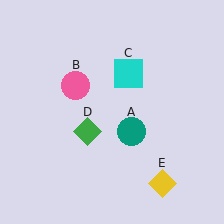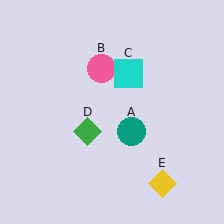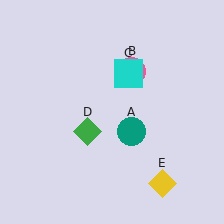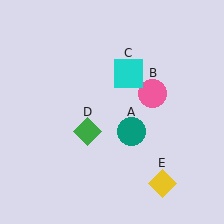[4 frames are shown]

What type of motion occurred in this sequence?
The pink circle (object B) rotated clockwise around the center of the scene.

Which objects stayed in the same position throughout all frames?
Teal circle (object A) and cyan square (object C) and green diamond (object D) and yellow diamond (object E) remained stationary.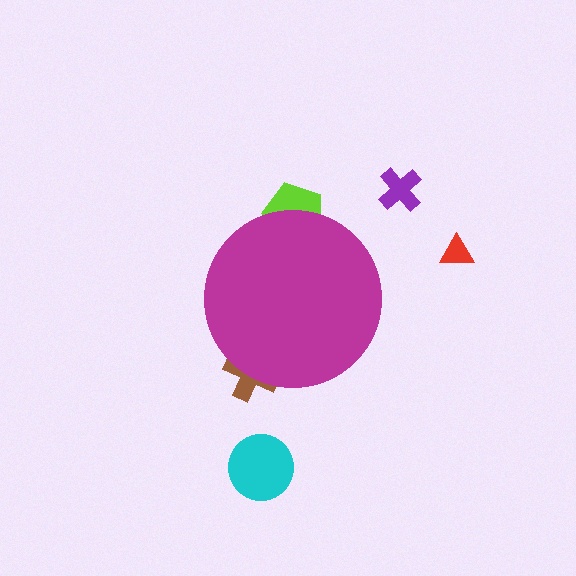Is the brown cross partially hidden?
Yes, the brown cross is partially hidden behind the magenta circle.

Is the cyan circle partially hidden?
No, the cyan circle is fully visible.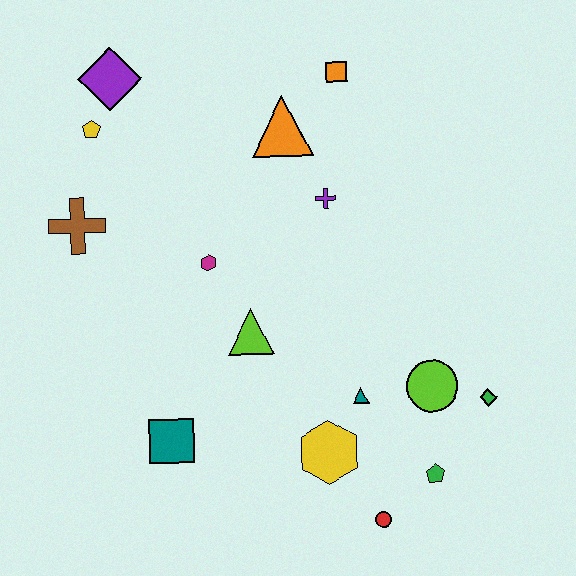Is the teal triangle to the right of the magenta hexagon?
Yes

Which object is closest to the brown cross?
The yellow pentagon is closest to the brown cross.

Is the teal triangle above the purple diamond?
No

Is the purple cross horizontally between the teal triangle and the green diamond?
No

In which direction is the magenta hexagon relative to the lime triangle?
The magenta hexagon is above the lime triangle.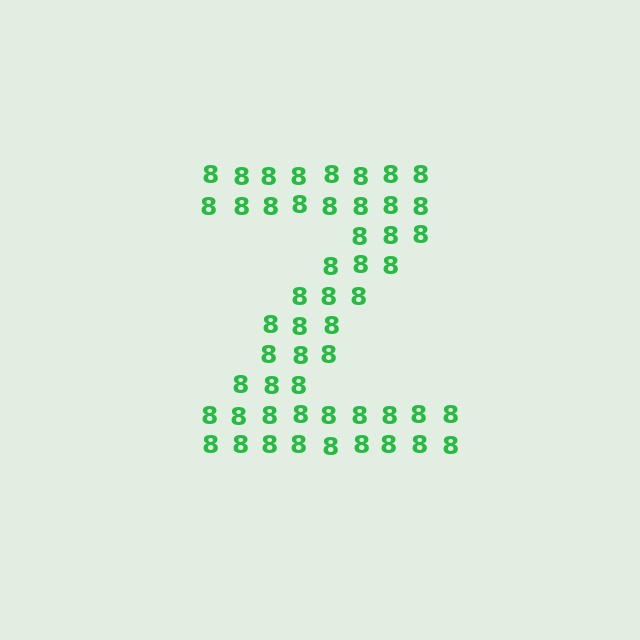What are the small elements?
The small elements are digit 8's.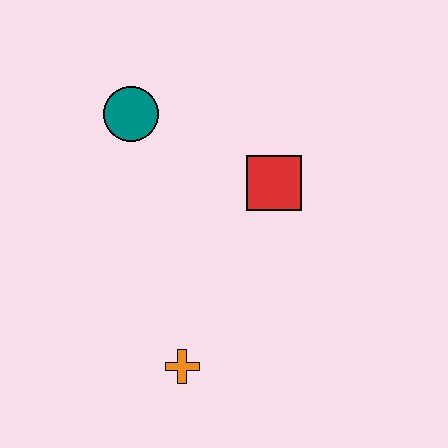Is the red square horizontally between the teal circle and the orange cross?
No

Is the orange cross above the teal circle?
No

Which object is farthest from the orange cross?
The teal circle is farthest from the orange cross.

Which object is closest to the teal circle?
The red square is closest to the teal circle.